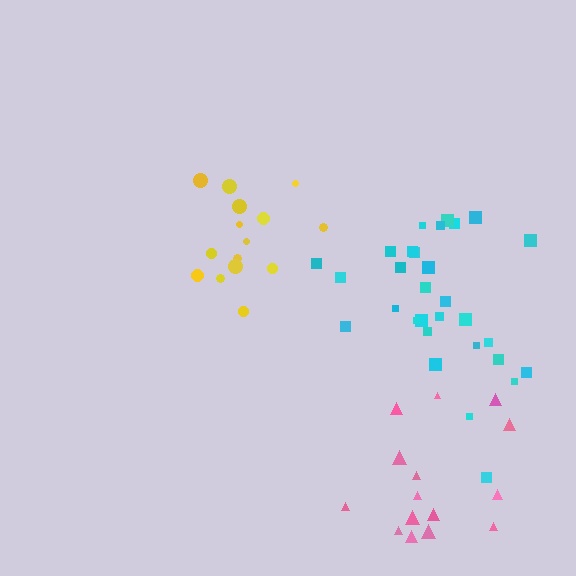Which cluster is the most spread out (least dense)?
Pink.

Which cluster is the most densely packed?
Cyan.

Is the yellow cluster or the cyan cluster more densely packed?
Cyan.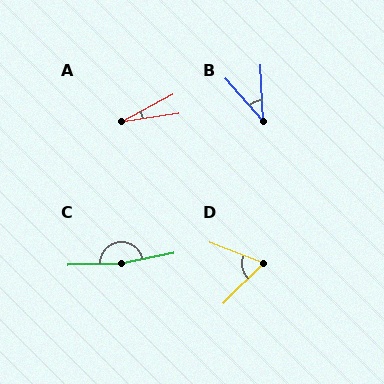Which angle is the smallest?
A, at approximately 19 degrees.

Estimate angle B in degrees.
Approximately 39 degrees.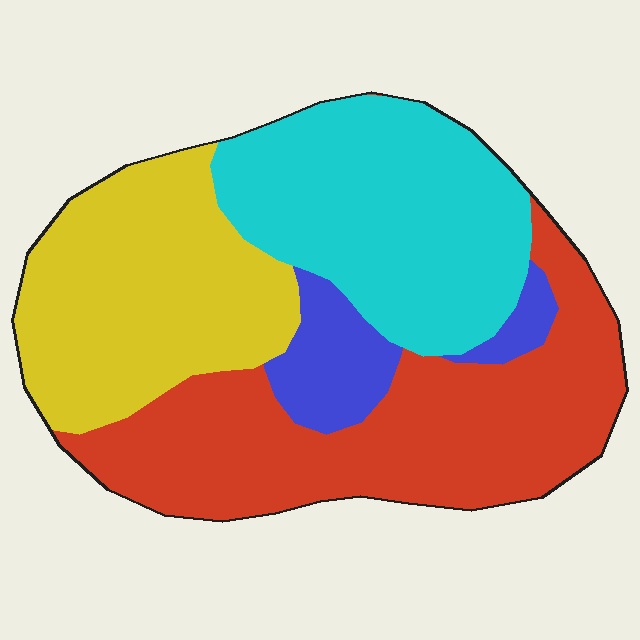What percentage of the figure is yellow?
Yellow takes up about one quarter (1/4) of the figure.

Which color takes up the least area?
Blue, at roughly 10%.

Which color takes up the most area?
Red, at roughly 35%.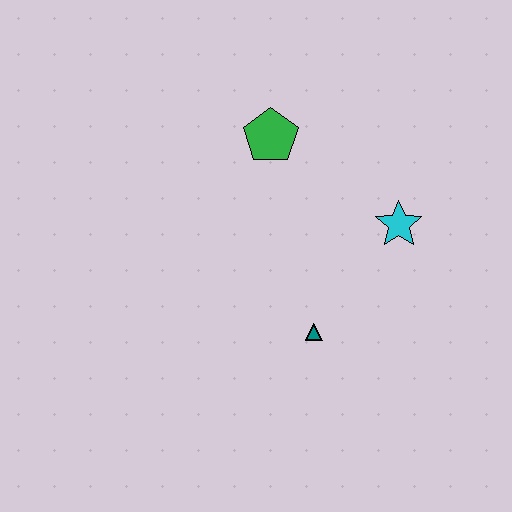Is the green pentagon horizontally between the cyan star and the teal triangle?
No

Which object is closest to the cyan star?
The teal triangle is closest to the cyan star.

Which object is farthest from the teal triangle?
The green pentagon is farthest from the teal triangle.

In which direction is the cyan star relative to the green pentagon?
The cyan star is to the right of the green pentagon.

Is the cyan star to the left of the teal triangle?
No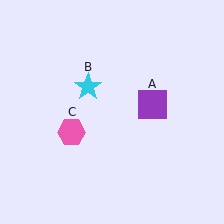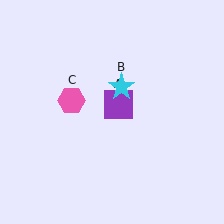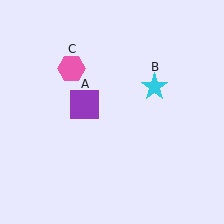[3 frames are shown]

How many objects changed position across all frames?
3 objects changed position: purple square (object A), cyan star (object B), pink hexagon (object C).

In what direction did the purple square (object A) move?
The purple square (object A) moved left.